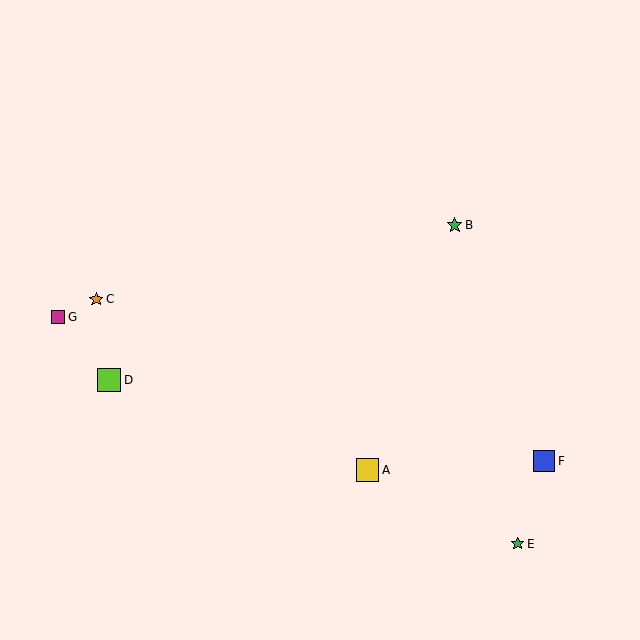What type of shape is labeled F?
Shape F is a blue square.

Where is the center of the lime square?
The center of the lime square is at (109, 380).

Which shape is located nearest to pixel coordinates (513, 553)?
The green star (labeled E) at (518, 544) is nearest to that location.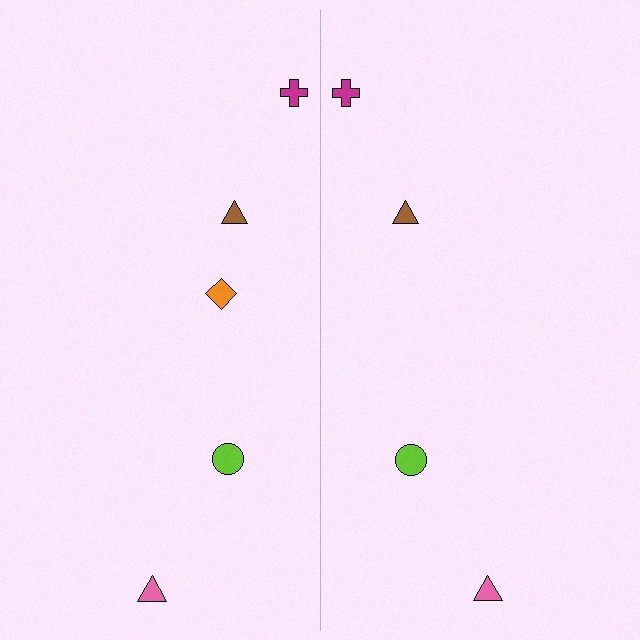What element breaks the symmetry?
A orange diamond is missing from the right side.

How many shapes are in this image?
There are 9 shapes in this image.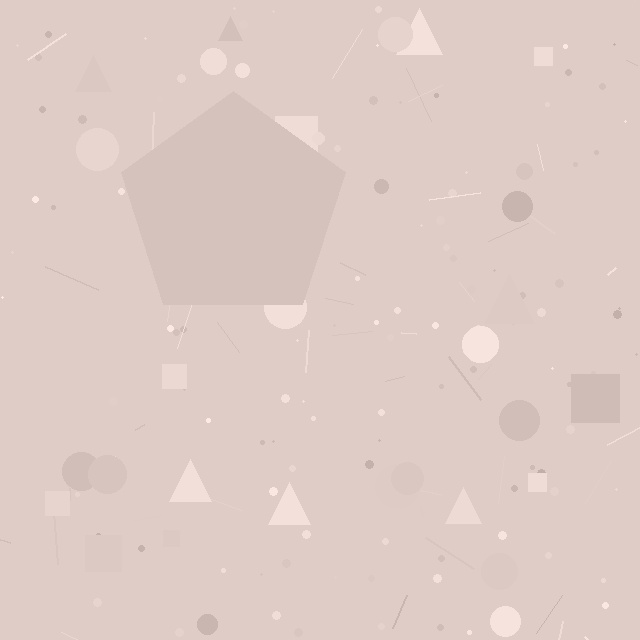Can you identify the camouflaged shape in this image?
The camouflaged shape is a pentagon.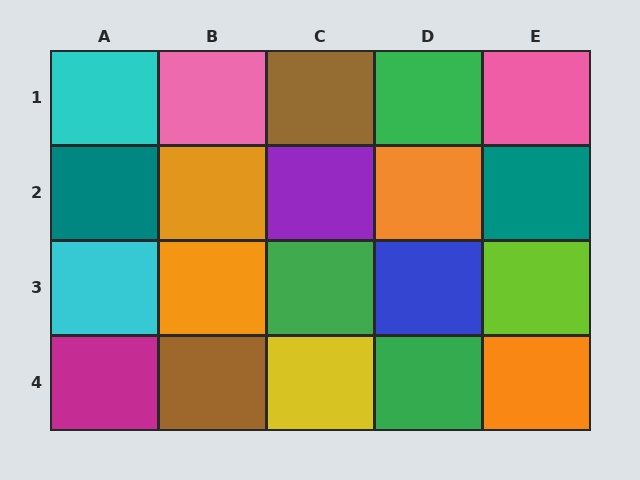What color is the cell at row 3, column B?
Orange.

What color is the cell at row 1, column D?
Green.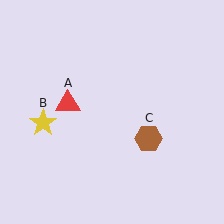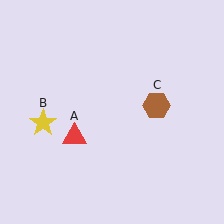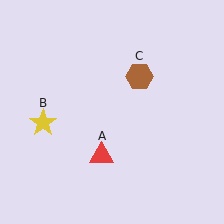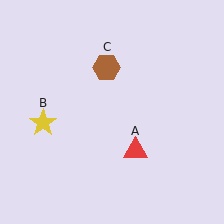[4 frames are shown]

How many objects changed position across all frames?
2 objects changed position: red triangle (object A), brown hexagon (object C).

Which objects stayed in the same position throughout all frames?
Yellow star (object B) remained stationary.